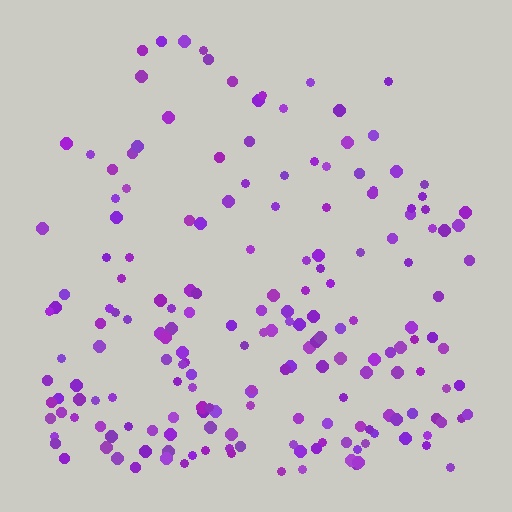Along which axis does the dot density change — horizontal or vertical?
Vertical.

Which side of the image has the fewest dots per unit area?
The top.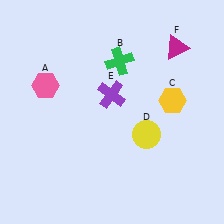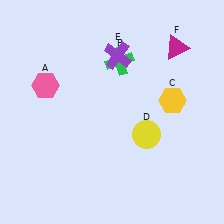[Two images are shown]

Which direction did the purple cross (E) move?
The purple cross (E) moved up.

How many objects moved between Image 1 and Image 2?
1 object moved between the two images.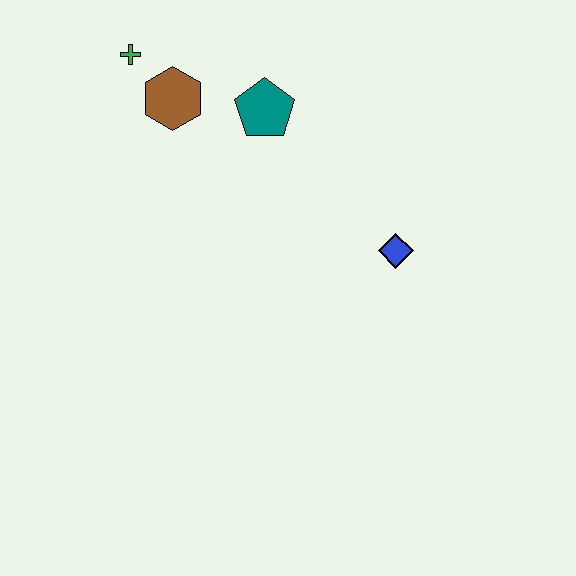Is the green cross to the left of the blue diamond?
Yes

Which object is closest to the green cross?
The brown hexagon is closest to the green cross.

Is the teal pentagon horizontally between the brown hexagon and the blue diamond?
Yes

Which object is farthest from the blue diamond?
The green cross is farthest from the blue diamond.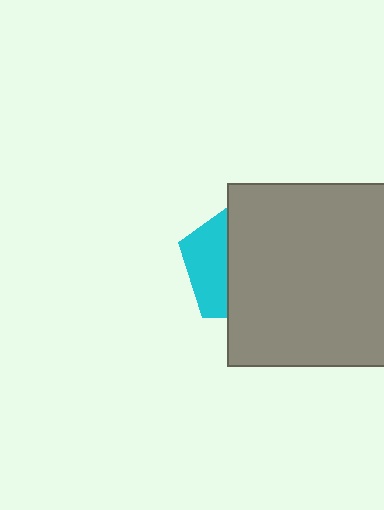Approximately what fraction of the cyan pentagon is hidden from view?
Roughly 66% of the cyan pentagon is hidden behind the gray square.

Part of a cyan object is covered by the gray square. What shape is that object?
It is a pentagon.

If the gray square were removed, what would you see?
You would see the complete cyan pentagon.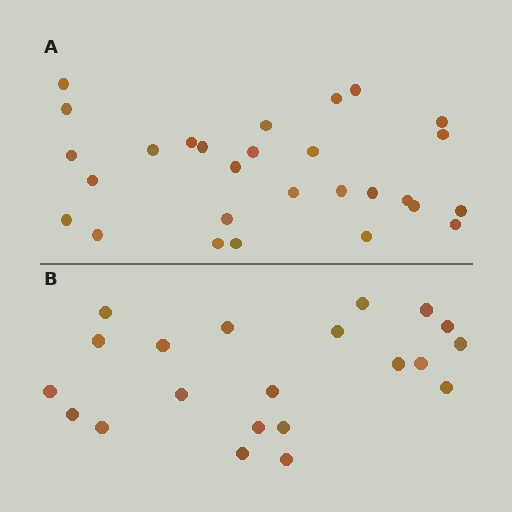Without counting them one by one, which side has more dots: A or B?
Region A (the top region) has more dots.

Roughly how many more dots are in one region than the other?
Region A has roughly 8 or so more dots than region B.